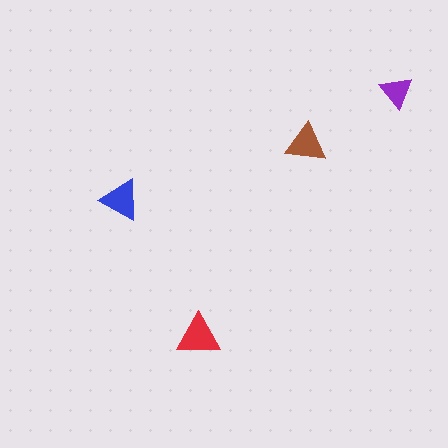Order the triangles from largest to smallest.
the red one, the blue one, the brown one, the purple one.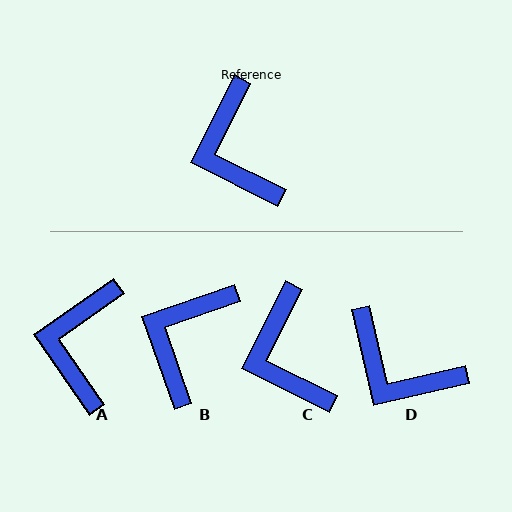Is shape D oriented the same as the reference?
No, it is off by about 40 degrees.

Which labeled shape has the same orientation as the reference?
C.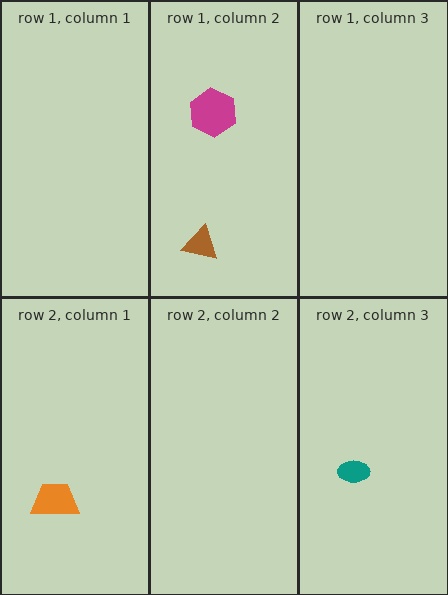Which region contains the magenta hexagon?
The row 1, column 2 region.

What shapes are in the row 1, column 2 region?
The brown triangle, the magenta hexagon.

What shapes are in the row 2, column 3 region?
The teal ellipse.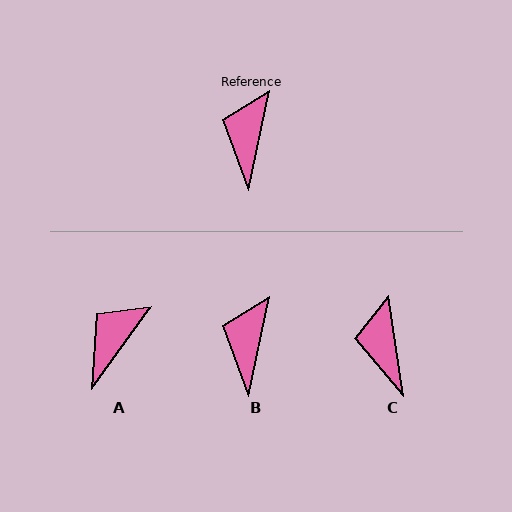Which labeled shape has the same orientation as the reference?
B.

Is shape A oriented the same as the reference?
No, it is off by about 24 degrees.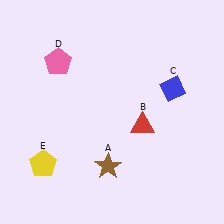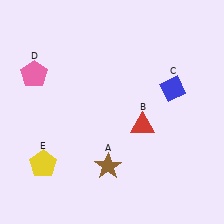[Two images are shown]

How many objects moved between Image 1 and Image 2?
1 object moved between the two images.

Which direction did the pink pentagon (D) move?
The pink pentagon (D) moved left.